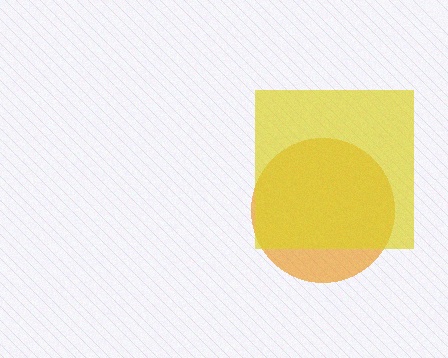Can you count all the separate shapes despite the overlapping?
Yes, there are 2 separate shapes.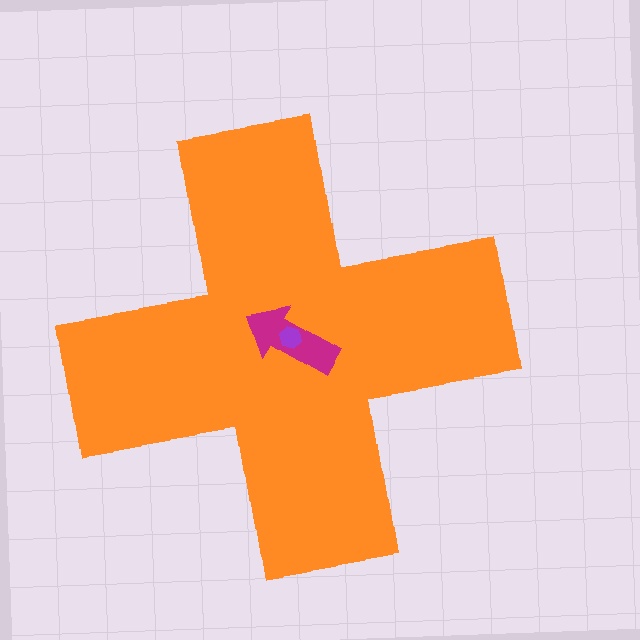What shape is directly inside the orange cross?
The magenta arrow.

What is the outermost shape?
The orange cross.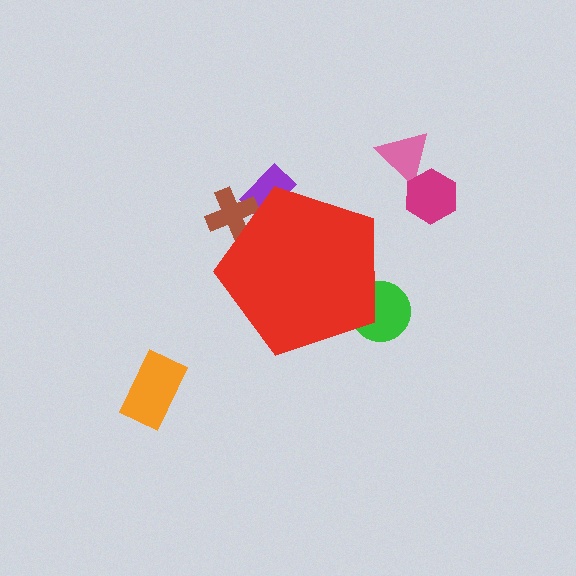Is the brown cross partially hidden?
Yes, the brown cross is partially hidden behind the red pentagon.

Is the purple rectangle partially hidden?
Yes, the purple rectangle is partially hidden behind the red pentagon.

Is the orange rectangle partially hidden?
No, the orange rectangle is fully visible.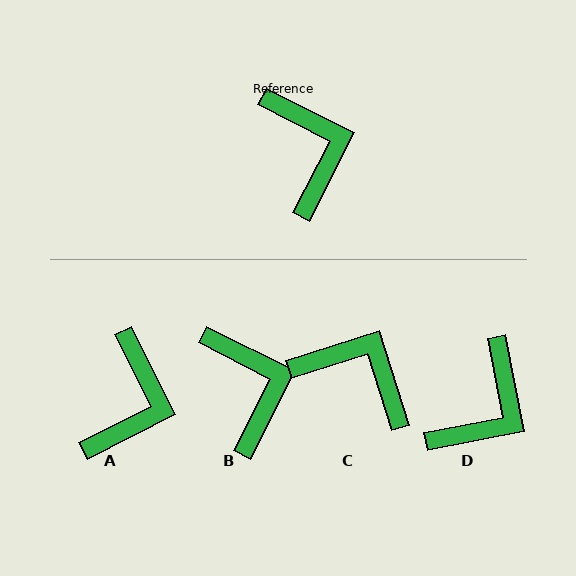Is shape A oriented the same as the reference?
No, it is off by about 37 degrees.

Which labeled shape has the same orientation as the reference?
B.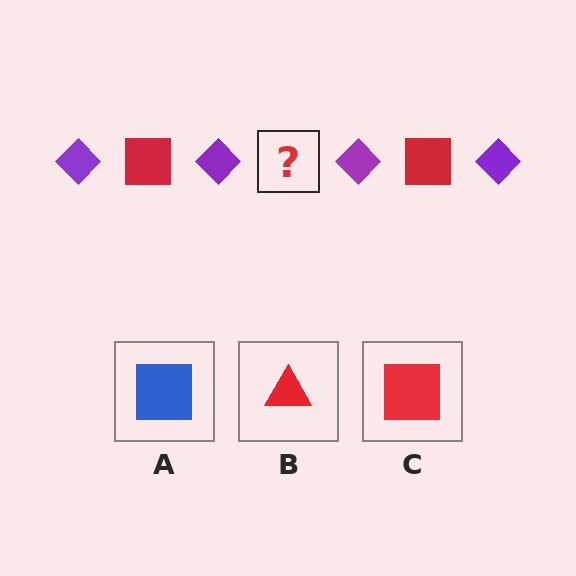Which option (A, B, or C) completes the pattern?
C.